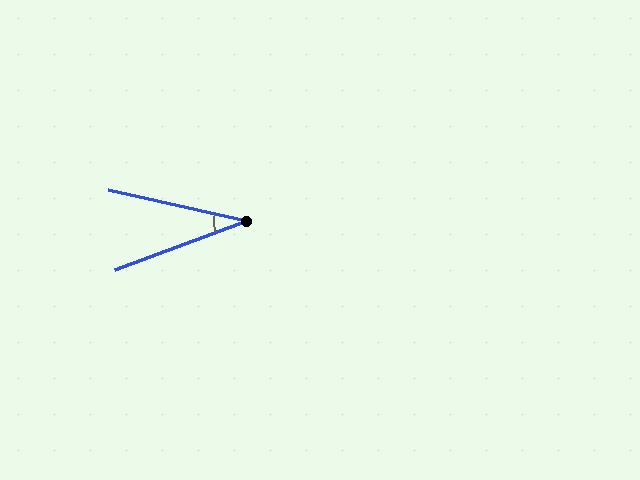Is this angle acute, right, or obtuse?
It is acute.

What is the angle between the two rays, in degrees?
Approximately 33 degrees.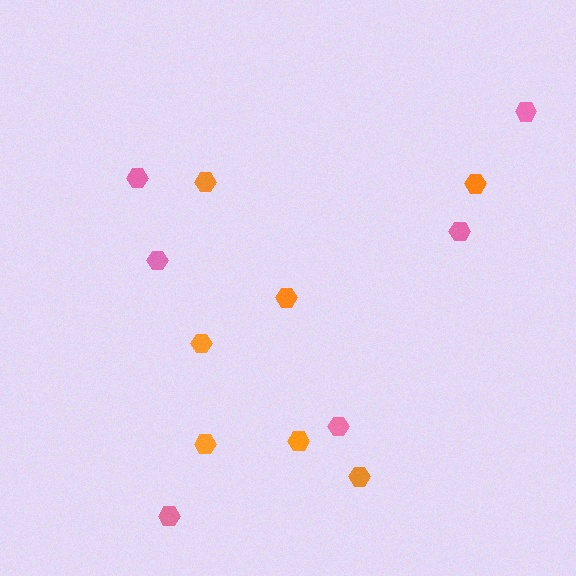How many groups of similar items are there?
There are 2 groups: one group of orange hexagons (7) and one group of pink hexagons (6).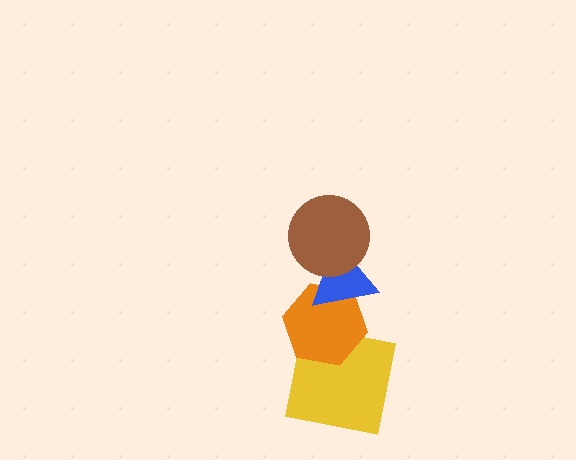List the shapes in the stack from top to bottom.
From top to bottom: the brown circle, the blue triangle, the orange hexagon, the yellow square.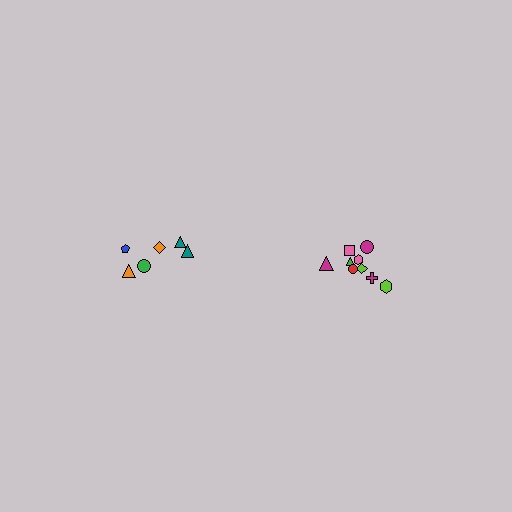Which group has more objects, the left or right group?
The right group.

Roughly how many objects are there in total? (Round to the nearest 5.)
Roughly 15 objects in total.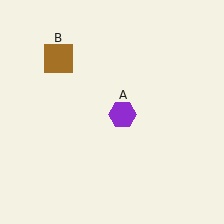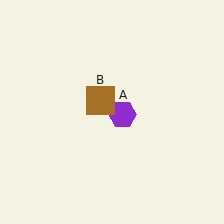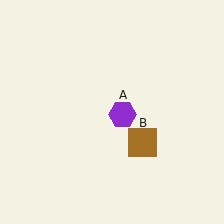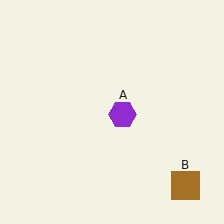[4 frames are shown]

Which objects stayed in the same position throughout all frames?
Purple hexagon (object A) remained stationary.